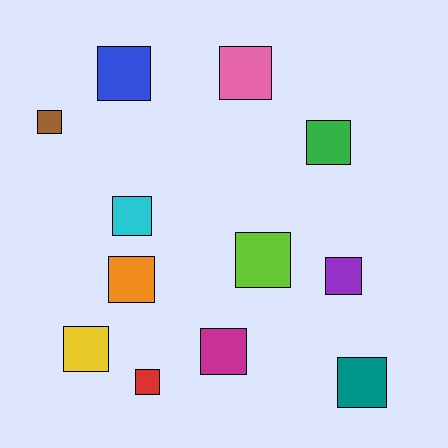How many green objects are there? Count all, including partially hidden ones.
There is 1 green object.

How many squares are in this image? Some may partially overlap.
There are 12 squares.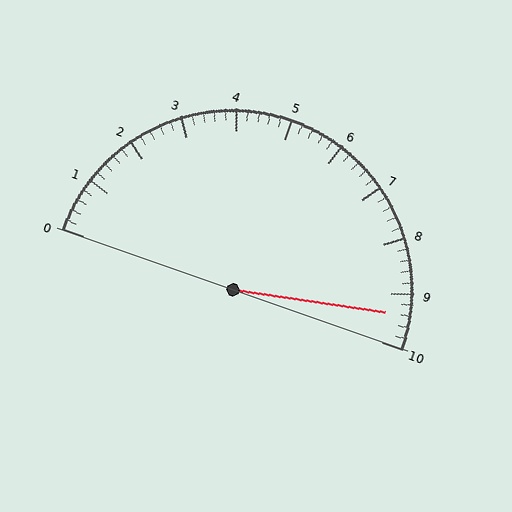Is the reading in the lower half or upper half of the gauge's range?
The reading is in the upper half of the range (0 to 10).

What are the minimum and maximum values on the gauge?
The gauge ranges from 0 to 10.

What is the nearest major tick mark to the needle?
The nearest major tick mark is 9.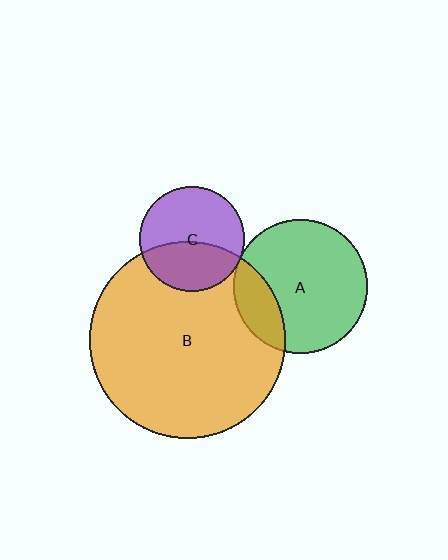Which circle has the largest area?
Circle B (orange).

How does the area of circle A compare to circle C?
Approximately 1.6 times.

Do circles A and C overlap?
Yes.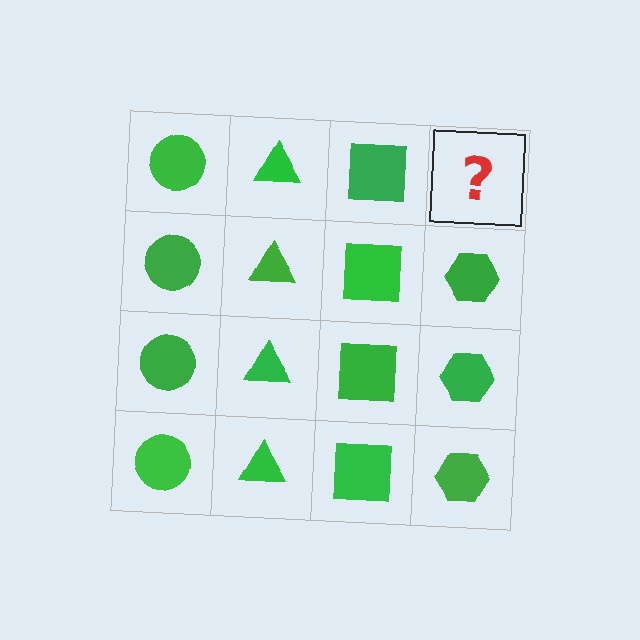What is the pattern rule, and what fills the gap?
The rule is that each column has a consistent shape. The gap should be filled with a green hexagon.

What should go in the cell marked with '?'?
The missing cell should contain a green hexagon.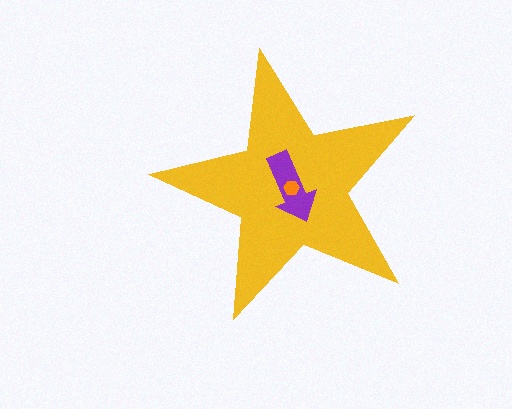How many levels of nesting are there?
3.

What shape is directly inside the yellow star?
The purple arrow.